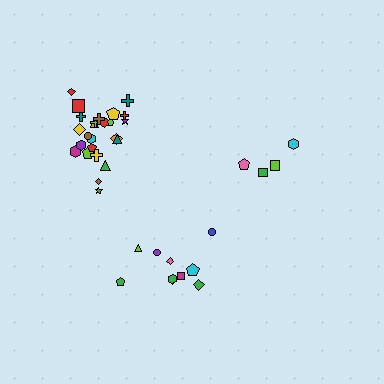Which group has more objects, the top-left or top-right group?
The top-left group.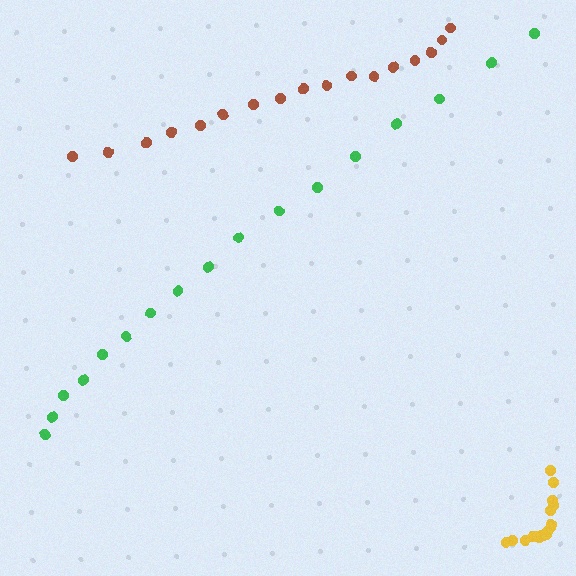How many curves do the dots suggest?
There are 3 distinct paths.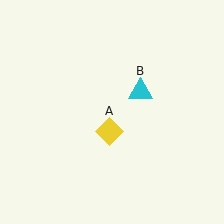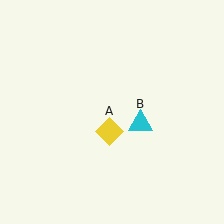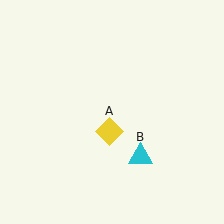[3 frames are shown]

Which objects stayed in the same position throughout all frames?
Yellow diamond (object A) remained stationary.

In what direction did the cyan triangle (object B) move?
The cyan triangle (object B) moved down.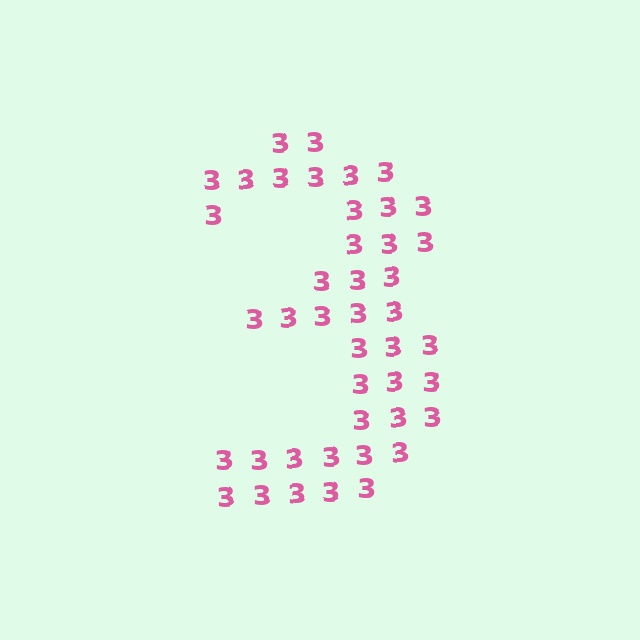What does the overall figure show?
The overall figure shows the digit 3.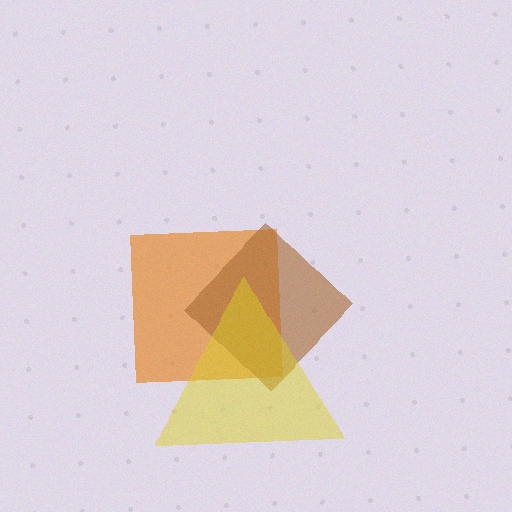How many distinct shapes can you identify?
There are 3 distinct shapes: an orange square, a brown diamond, a yellow triangle.